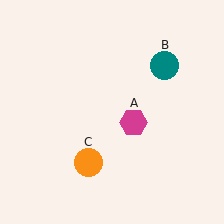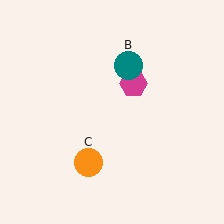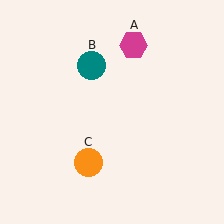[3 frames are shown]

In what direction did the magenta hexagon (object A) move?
The magenta hexagon (object A) moved up.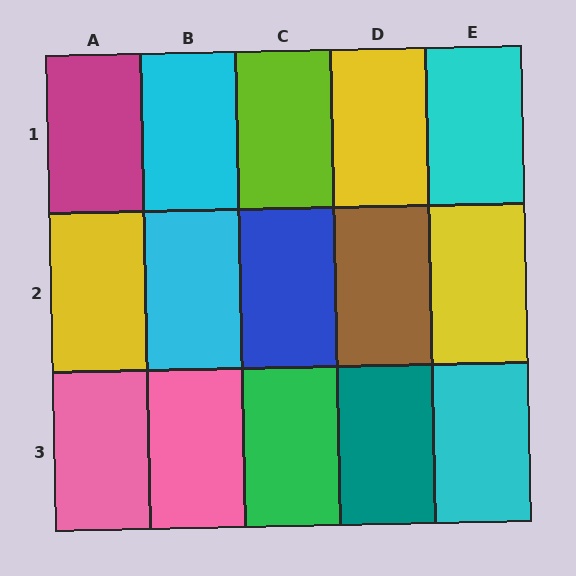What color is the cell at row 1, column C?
Lime.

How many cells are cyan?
4 cells are cyan.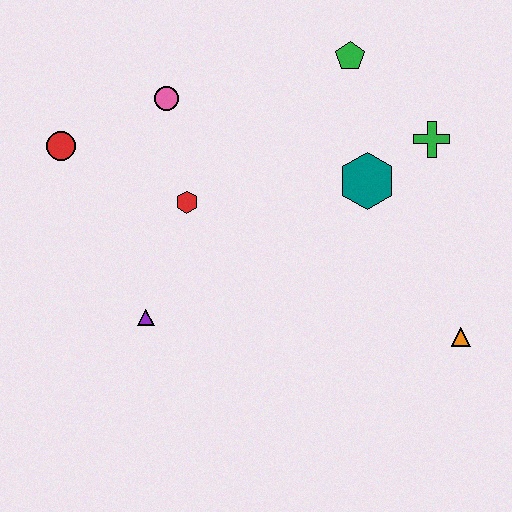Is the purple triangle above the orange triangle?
Yes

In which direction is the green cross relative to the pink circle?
The green cross is to the right of the pink circle.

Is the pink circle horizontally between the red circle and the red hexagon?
Yes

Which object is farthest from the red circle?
The orange triangle is farthest from the red circle.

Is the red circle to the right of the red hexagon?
No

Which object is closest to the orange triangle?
The teal hexagon is closest to the orange triangle.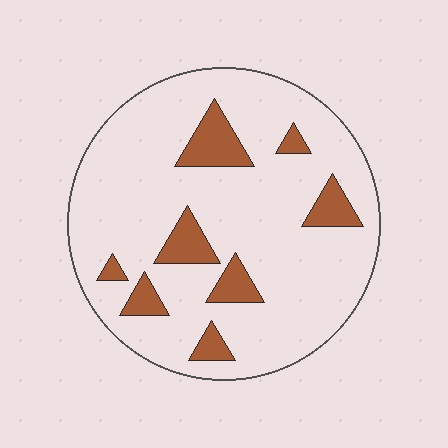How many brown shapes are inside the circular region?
8.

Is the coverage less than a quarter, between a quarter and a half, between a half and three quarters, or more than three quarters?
Less than a quarter.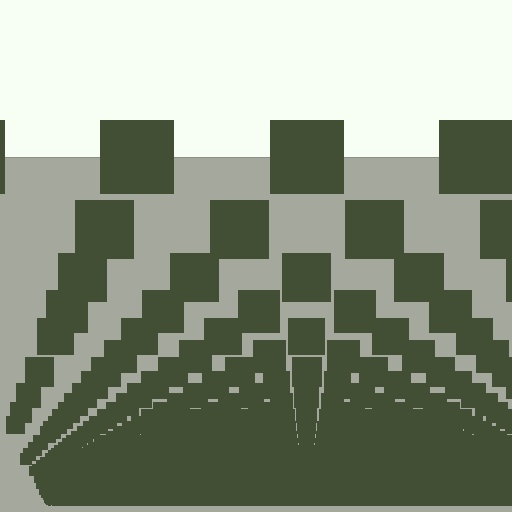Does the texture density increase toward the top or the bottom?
Density increases toward the bottom.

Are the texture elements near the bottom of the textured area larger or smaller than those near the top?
Smaller. The gradient is inverted — elements near the bottom are smaller and denser.